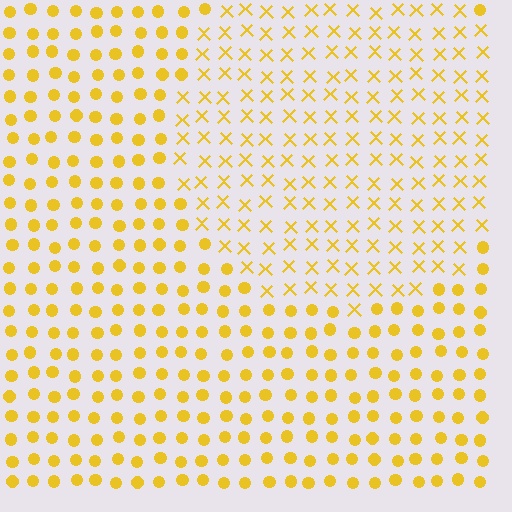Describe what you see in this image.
The image is filled with small yellow elements arranged in a uniform grid. A circle-shaped region contains X marks, while the surrounding area contains circles. The boundary is defined purely by the change in element shape.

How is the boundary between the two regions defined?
The boundary is defined by a change in element shape: X marks inside vs. circles outside. All elements share the same color and spacing.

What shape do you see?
I see a circle.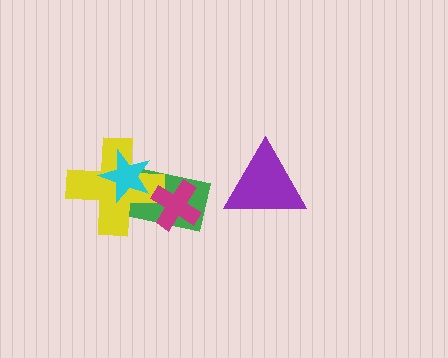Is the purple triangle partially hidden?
No, no other shape covers it.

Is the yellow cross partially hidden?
Yes, it is partially covered by another shape.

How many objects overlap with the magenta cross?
2 objects overlap with the magenta cross.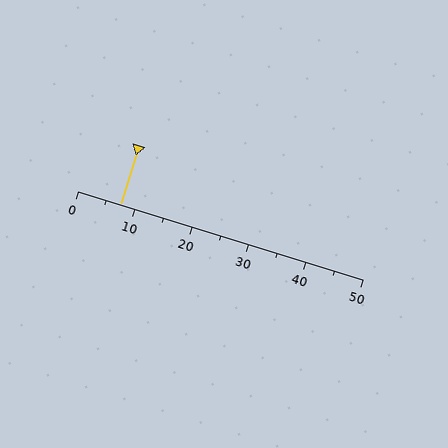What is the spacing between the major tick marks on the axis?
The major ticks are spaced 10 apart.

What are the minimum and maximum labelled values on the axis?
The axis runs from 0 to 50.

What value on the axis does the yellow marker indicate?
The marker indicates approximately 7.5.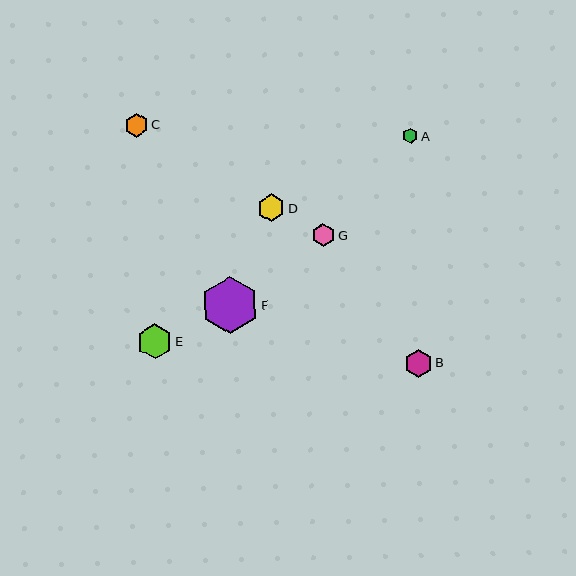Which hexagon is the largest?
Hexagon F is the largest with a size of approximately 57 pixels.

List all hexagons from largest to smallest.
From largest to smallest: F, E, B, D, C, G, A.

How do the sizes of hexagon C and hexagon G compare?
Hexagon C and hexagon G are approximately the same size.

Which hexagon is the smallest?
Hexagon A is the smallest with a size of approximately 15 pixels.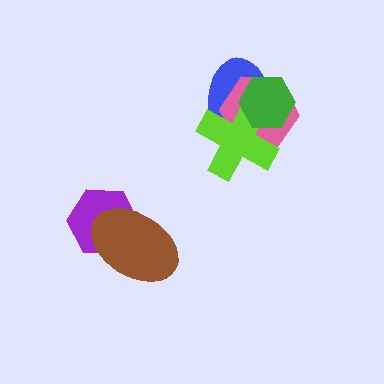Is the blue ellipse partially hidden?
Yes, it is partially covered by another shape.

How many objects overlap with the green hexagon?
3 objects overlap with the green hexagon.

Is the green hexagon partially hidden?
No, no other shape covers it.